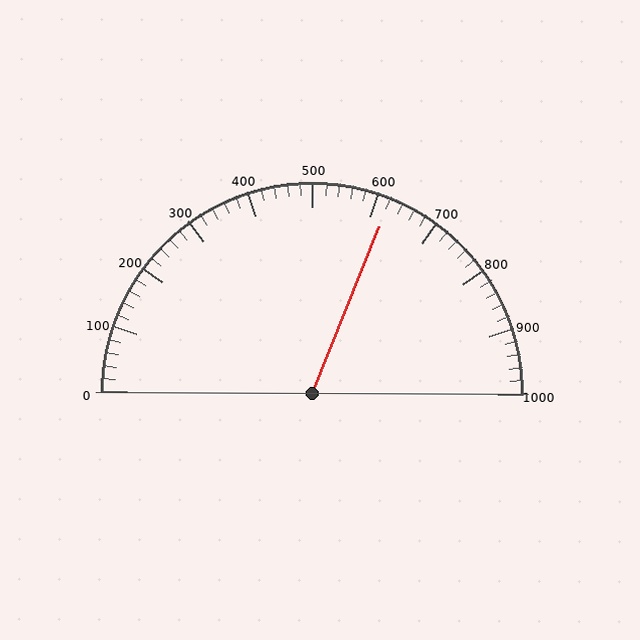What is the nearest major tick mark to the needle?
The nearest major tick mark is 600.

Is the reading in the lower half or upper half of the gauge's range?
The reading is in the upper half of the range (0 to 1000).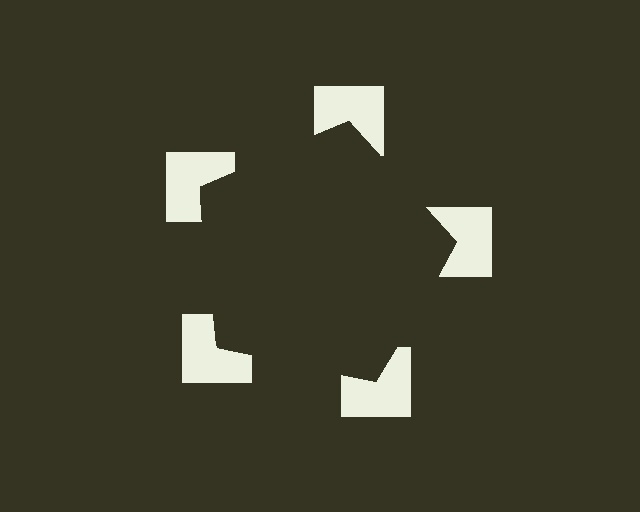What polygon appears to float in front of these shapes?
An illusory pentagon — its edges are inferred from the aligned wedge cuts in the notched squares, not physically drawn.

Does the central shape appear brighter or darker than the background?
It typically appears slightly darker than the background, even though no actual brightness change is drawn.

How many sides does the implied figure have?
5 sides.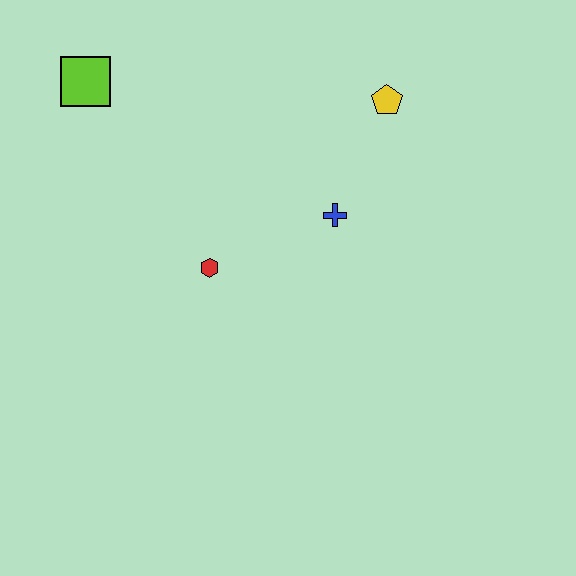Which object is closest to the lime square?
The red hexagon is closest to the lime square.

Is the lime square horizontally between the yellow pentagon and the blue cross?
No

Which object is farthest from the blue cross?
The lime square is farthest from the blue cross.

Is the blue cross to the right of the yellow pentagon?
No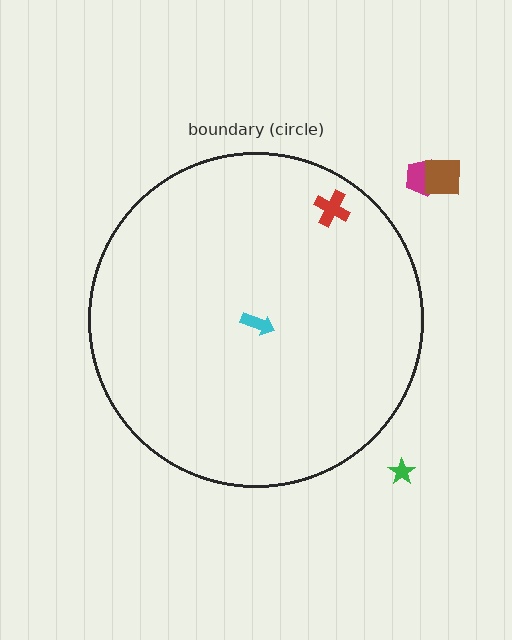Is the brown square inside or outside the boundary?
Outside.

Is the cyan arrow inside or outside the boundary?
Inside.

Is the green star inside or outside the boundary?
Outside.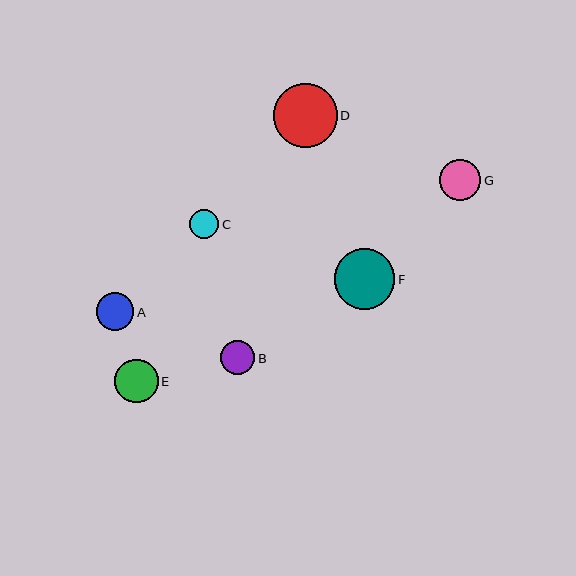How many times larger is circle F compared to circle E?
Circle F is approximately 1.4 times the size of circle E.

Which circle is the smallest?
Circle C is the smallest with a size of approximately 30 pixels.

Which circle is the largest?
Circle D is the largest with a size of approximately 64 pixels.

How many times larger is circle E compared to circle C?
Circle E is approximately 1.5 times the size of circle C.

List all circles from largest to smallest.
From largest to smallest: D, F, E, G, A, B, C.